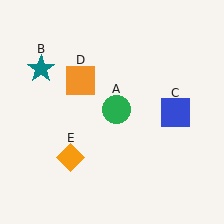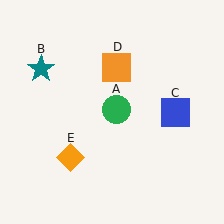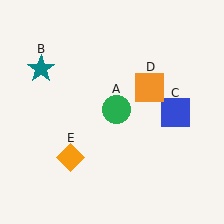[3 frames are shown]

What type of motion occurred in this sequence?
The orange square (object D) rotated clockwise around the center of the scene.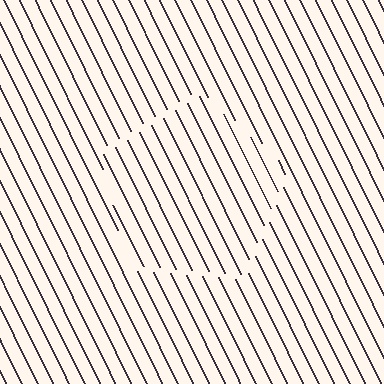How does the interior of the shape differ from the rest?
The interior of the shape contains the same grating, shifted by half a period — the contour is defined by the phase discontinuity where line-ends from the inner and outer gratings abut.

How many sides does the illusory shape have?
5 sides — the line-ends trace a pentagon.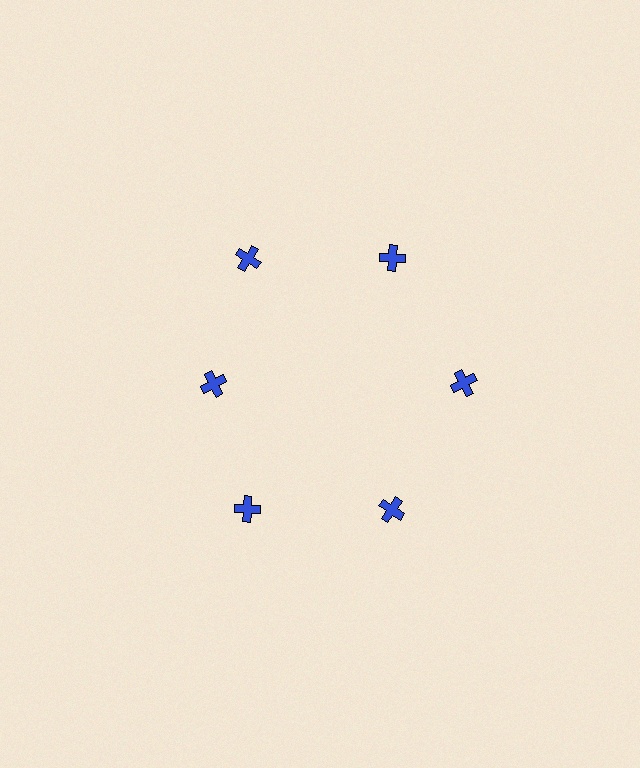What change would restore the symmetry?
The symmetry would be restored by moving it outward, back onto the ring so that all 6 crosses sit at equal angles and equal distance from the center.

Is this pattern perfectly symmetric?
No. The 6 blue crosses are arranged in a ring, but one element near the 9 o'clock position is pulled inward toward the center, breaking the 6-fold rotational symmetry.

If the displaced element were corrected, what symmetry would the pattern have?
It would have 6-fold rotational symmetry — the pattern would map onto itself every 60 degrees.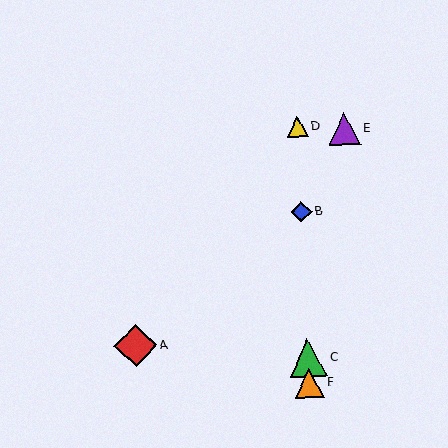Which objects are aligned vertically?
Objects B, C, D, F are aligned vertically.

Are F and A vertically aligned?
No, F is at x≈309 and A is at x≈136.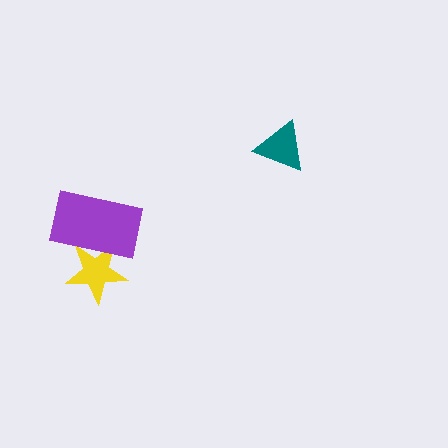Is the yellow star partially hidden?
Yes, it is partially covered by another shape.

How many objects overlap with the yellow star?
1 object overlaps with the yellow star.